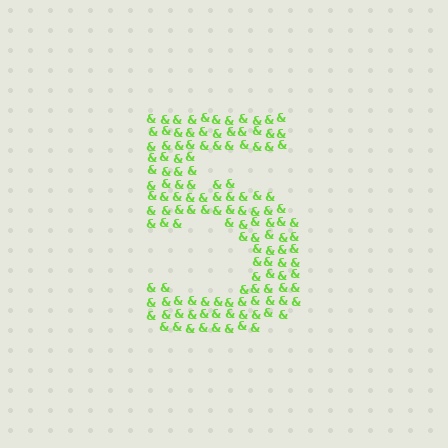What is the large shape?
The large shape is the digit 5.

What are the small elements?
The small elements are ampersands.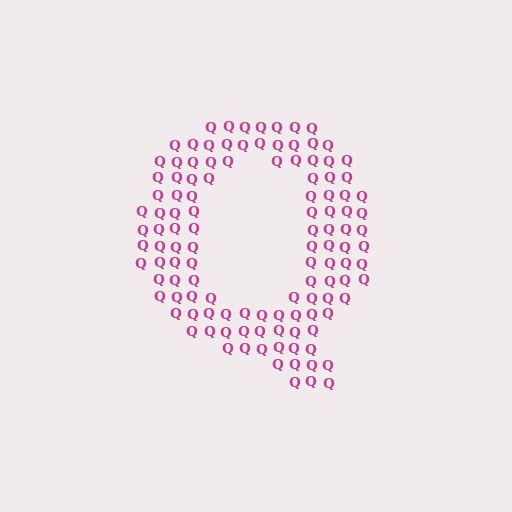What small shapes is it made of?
It is made of small letter Q's.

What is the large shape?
The large shape is the letter Q.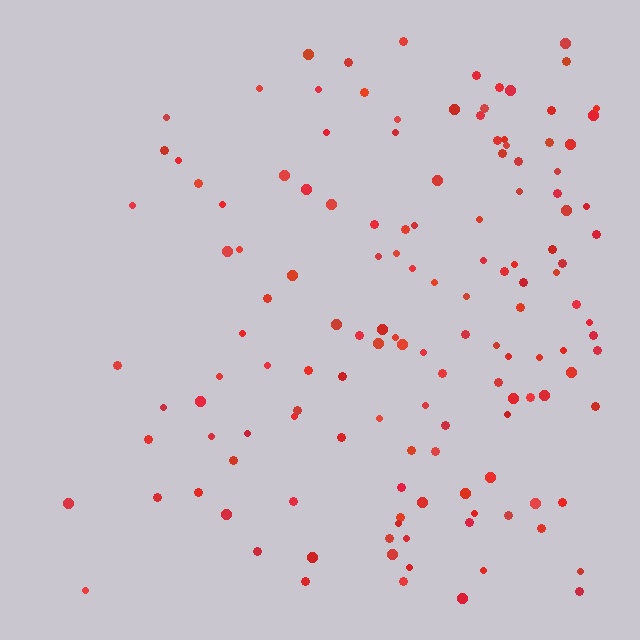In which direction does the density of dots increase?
From left to right, with the right side densest.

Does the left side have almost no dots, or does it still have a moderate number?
Still a moderate number, just noticeably fewer than the right.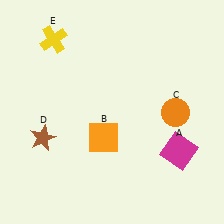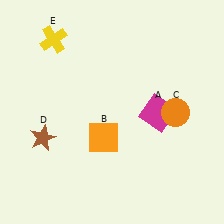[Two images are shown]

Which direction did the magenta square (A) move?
The magenta square (A) moved up.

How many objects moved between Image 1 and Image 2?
1 object moved between the two images.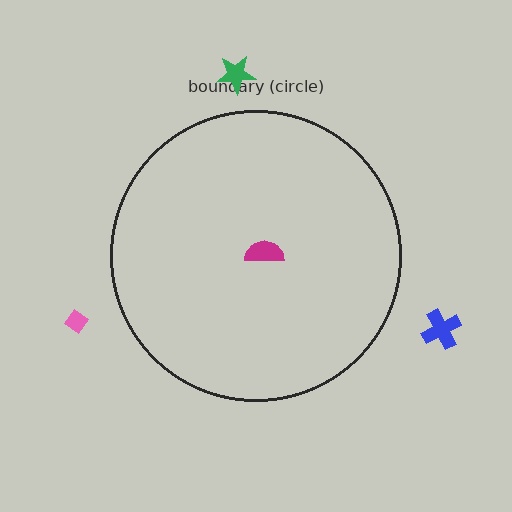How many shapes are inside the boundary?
1 inside, 3 outside.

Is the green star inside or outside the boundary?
Outside.